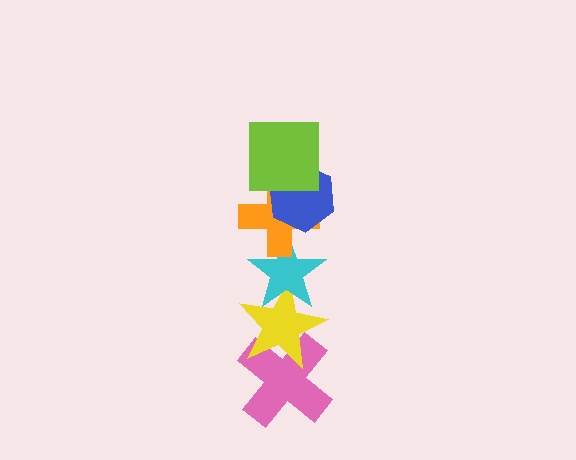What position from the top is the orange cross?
The orange cross is 3rd from the top.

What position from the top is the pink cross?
The pink cross is 6th from the top.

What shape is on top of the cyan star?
The orange cross is on top of the cyan star.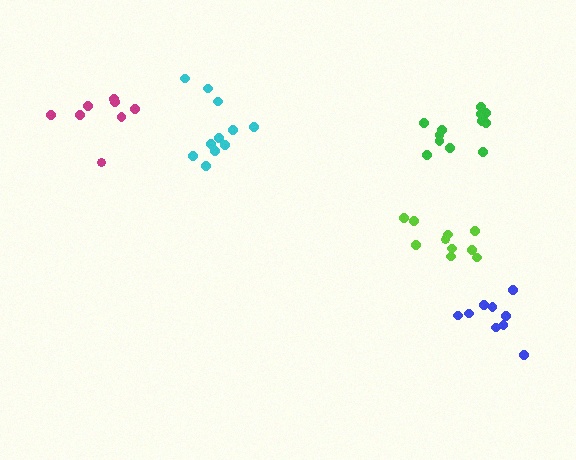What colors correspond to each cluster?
The clusters are colored: blue, cyan, lime, magenta, green.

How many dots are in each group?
Group 1: 9 dots, Group 2: 12 dots, Group 3: 10 dots, Group 4: 8 dots, Group 5: 12 dots (51 total).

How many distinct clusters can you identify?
There are 5 distinct clusters.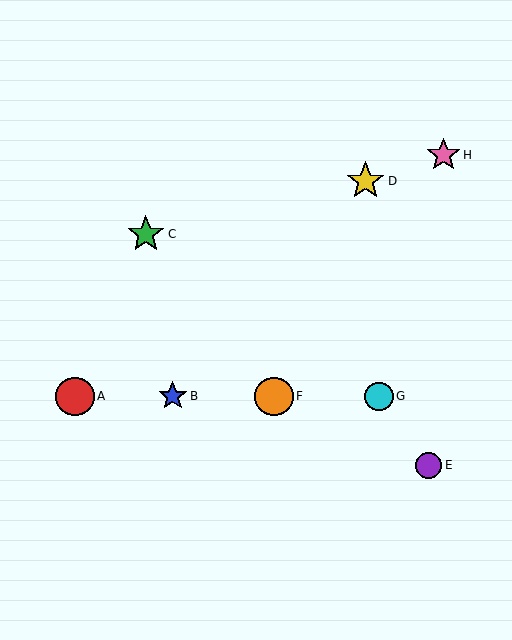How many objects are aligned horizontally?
4 objects (A, B, F, G) are aligned horizontally.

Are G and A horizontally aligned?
Yes, both are at y≈396.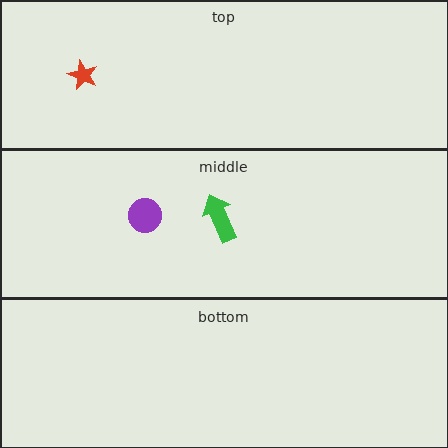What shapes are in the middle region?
The green arrow, the purple circle.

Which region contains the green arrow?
The middle region.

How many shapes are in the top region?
1.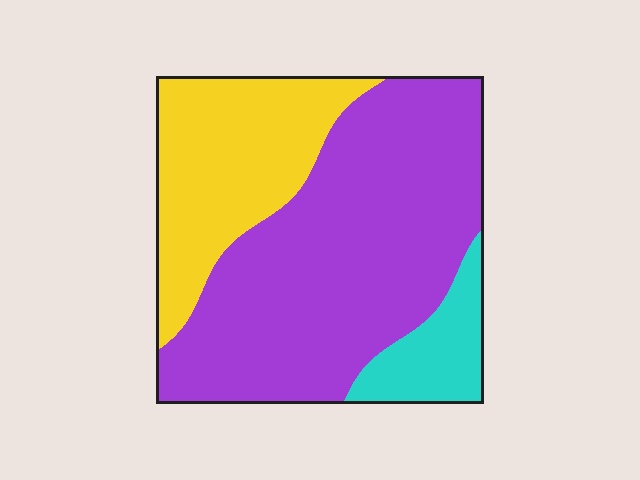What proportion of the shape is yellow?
Yellow takes up about one quarter (1/4) of the shape.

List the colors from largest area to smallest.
From largest to smallest: purple, yellow, cyan.